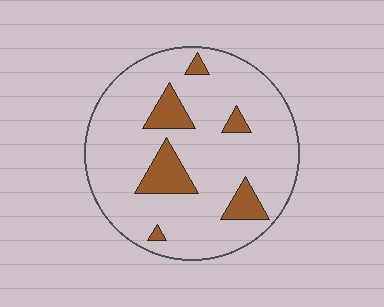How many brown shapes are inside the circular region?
6.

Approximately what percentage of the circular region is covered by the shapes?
Approximately 15%.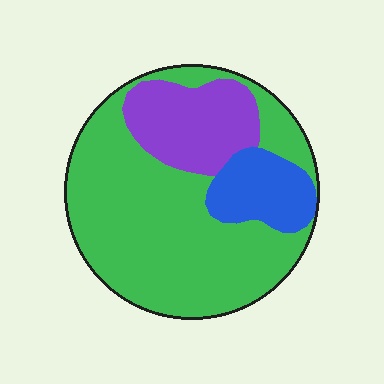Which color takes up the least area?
Blue, at roughly 15%.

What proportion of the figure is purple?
Purple takes up less than a quarter of the figure.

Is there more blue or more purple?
Purple.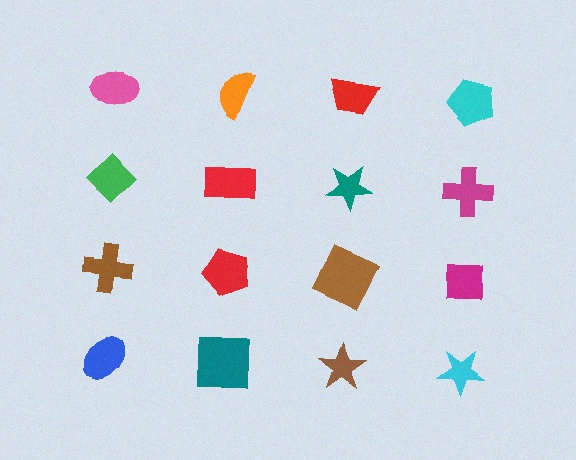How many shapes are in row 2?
4 shapes.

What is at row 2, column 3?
A teal star.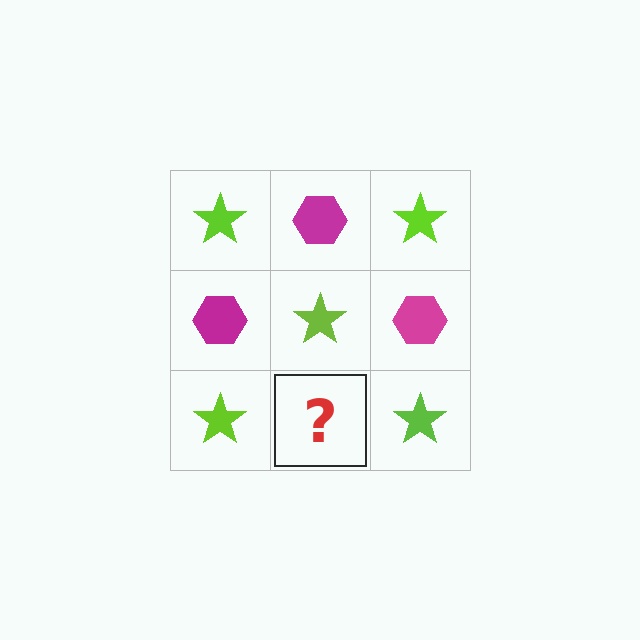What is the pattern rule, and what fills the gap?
The rule is that it alternates lime star and magenta hexagon in a checkerboard pattern. The gap should be filled with a magenta hexagon.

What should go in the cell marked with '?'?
The missing cell should contain a magenta hexagon.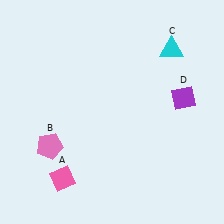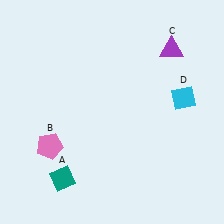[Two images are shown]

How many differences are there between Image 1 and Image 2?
There are 3 differences between the two images.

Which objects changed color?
A changed from pink to teal. C changed from cyan to purple. D changed from purple to cyan.